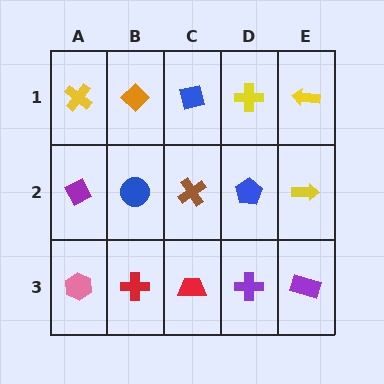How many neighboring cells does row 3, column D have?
3.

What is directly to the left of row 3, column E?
A purple cross.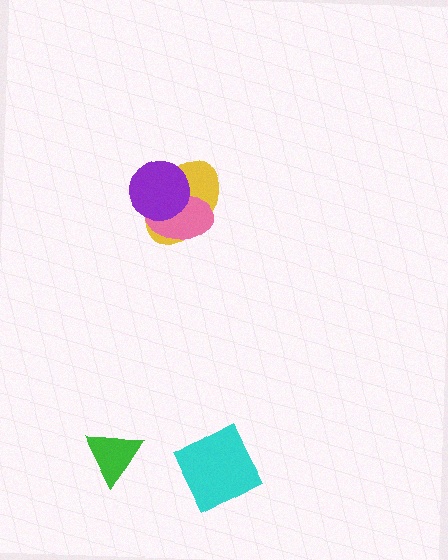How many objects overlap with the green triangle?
0 objects overlap with the green triangle.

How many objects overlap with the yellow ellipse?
2 objects overlap with the yellow ellipse.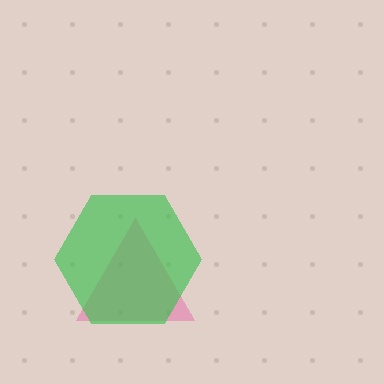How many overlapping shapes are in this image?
There are 2 overlapping shapes in the image.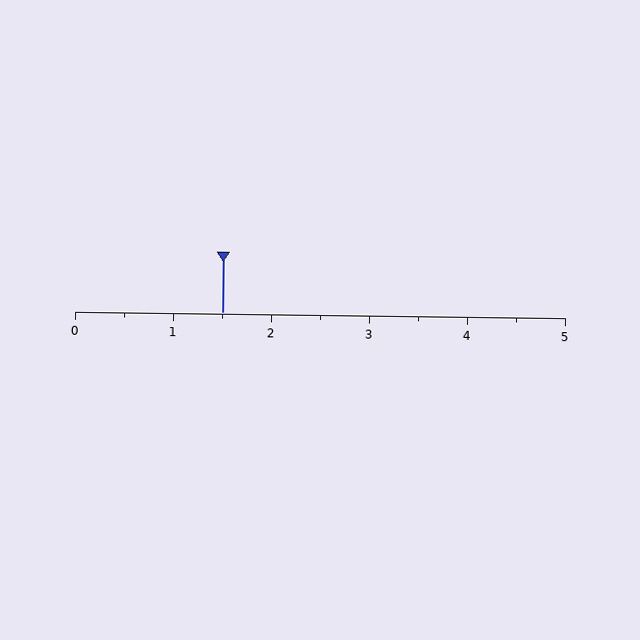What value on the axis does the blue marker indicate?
The marker indicates approximately 1.5.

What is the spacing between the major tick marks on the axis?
The major ticks are spaced 1 apart.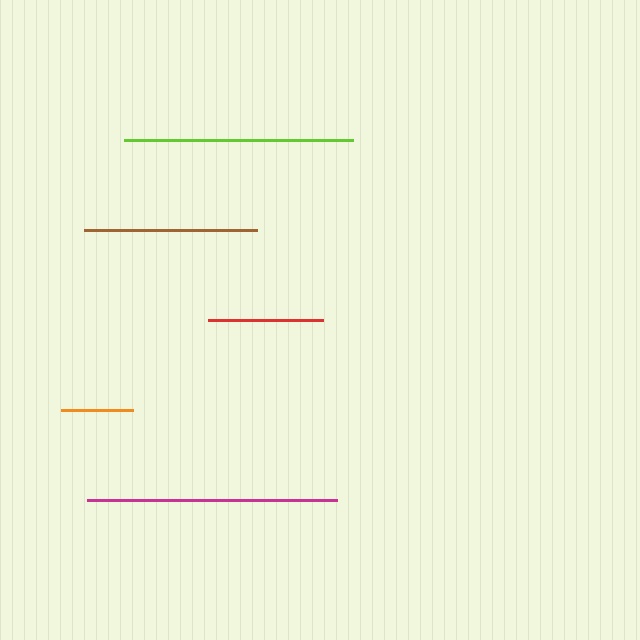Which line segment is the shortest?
The orange line is the shortest at approximately 72 pixels.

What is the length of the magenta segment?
The magenta segment is approximately 249 pixels long.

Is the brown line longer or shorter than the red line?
The brown line is longer than the red line.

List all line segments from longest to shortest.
From longest to shortest: magenta, lime, brown, red, orange.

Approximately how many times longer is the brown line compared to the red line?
The brown line is approximately 1.5 times the length of the red line.